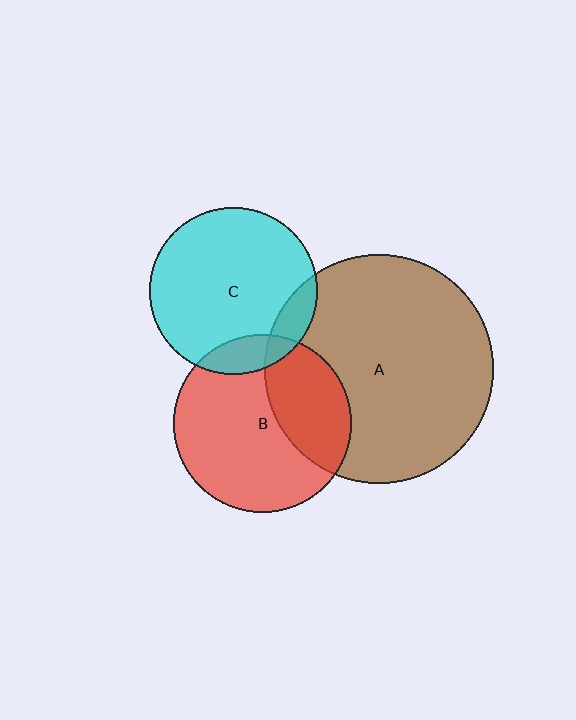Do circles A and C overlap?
Yes.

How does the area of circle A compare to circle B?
Approximately 1.7 times.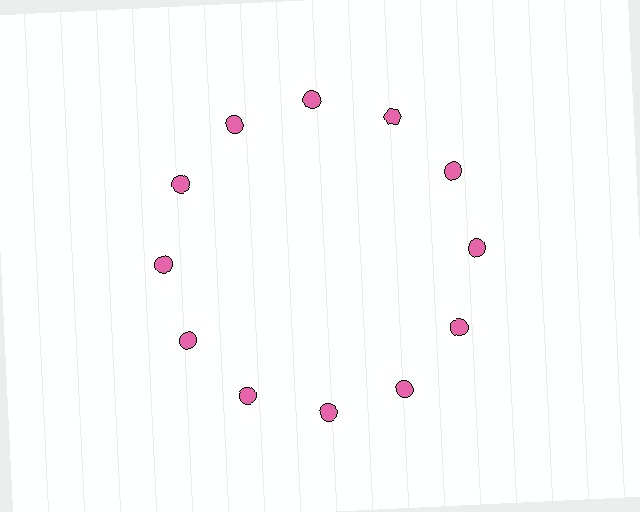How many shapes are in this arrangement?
There are 12 shapes arranged in a ring pattern.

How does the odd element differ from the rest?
It has a different shape: hexagon instead of circle.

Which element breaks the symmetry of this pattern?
The pink hexagon at roughly the 1 o'clock position breaks the symmetry. All other shapes are pink circles.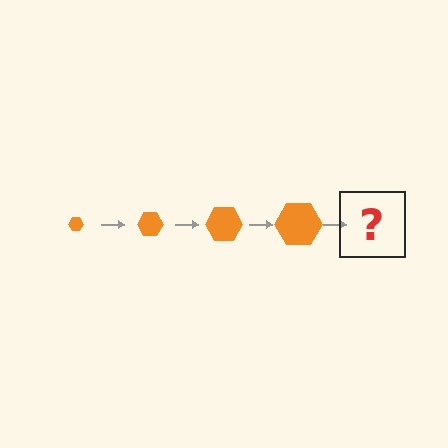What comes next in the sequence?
The next element should be an orange hexagon, larger than the previous one.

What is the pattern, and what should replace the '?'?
The pattern is that the hexagon gets progressively larger each step. The '?' should be an orange hexagon, larger than the previous one.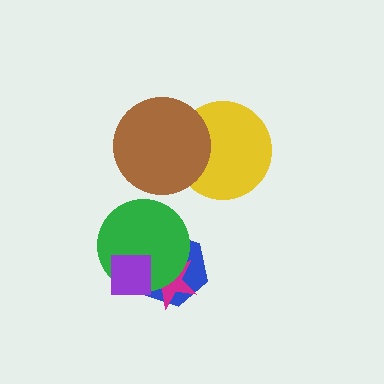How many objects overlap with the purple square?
3 objects overlap with the purple square.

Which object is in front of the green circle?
The purple square is in front of the green circle.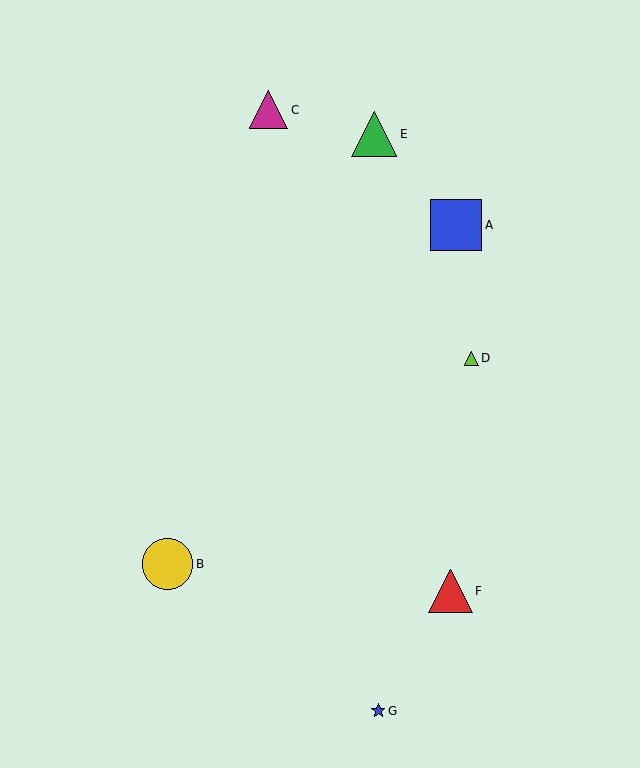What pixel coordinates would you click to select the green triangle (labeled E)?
Click at (374, 134) to select the green triangle E.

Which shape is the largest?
The blue square (labeled A) is the largest.